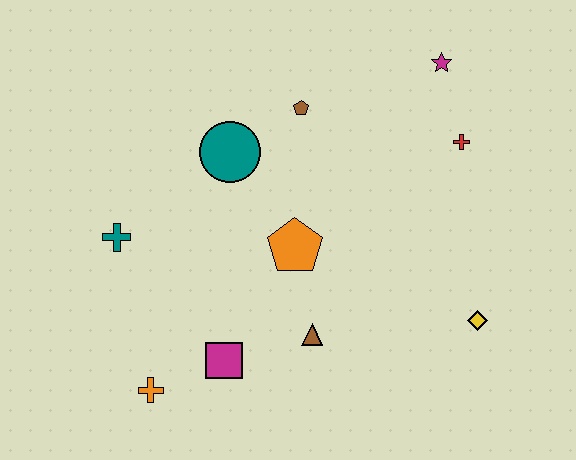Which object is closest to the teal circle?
The brown pentagon is closest to the teal circle.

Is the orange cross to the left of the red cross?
Yes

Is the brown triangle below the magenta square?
No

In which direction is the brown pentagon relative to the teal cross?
The brown pentagon is to the right of the teal cross.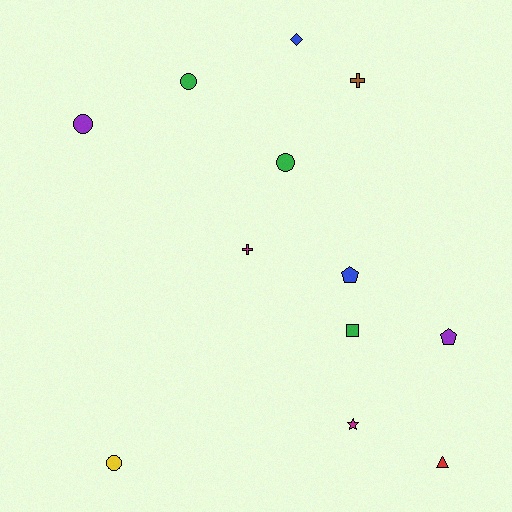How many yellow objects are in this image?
There is 1 yellow object.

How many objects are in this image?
There are 12 objects.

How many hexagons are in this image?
There are no hexagons.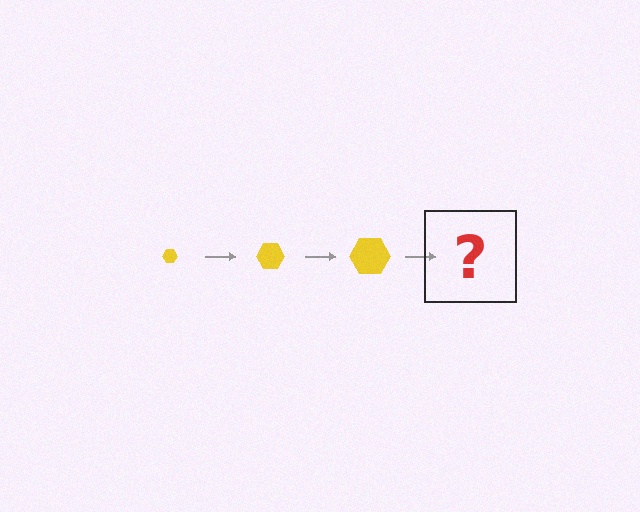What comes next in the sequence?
The next element should be a yellow hexagon, larger than the previous one.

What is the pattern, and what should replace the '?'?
The pattern is that the hexagon gets progressively larger each step. The '?' should be a yellow hexagon, larger than the previous one.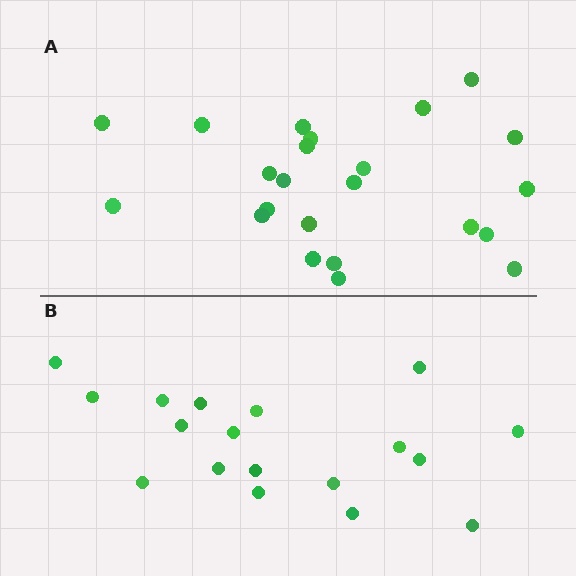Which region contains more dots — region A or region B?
Region A (the top region) has more dots.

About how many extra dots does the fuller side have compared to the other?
Region A has about 5 more dots than region B.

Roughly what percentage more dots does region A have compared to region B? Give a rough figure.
About 30% more.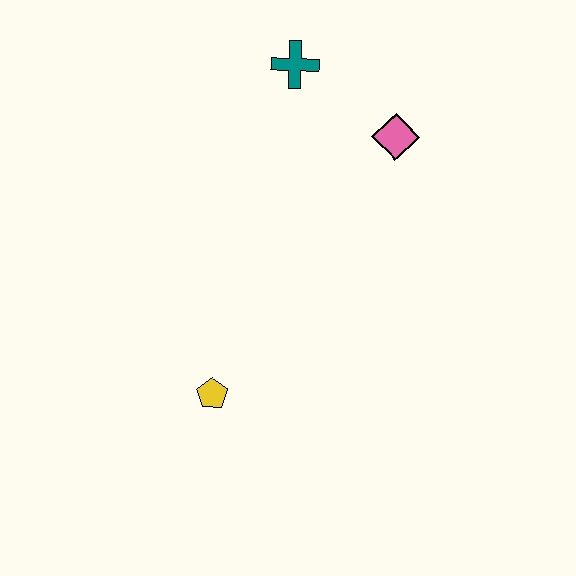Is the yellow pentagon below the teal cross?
Yes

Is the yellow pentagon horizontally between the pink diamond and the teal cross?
No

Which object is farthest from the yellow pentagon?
The teal cross is farthest from the yellow pentagon.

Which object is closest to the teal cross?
The pink diamond is closest to the teal cross.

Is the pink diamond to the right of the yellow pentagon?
Yes